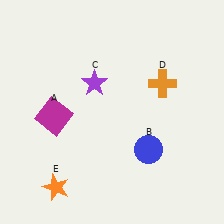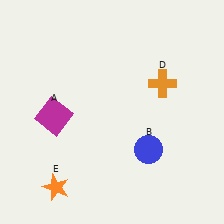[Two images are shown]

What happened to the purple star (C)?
The purple star (C) was removed in Image 2. It was in the top-left area of Image 1.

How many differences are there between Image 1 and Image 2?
There is 1 difference between the two images.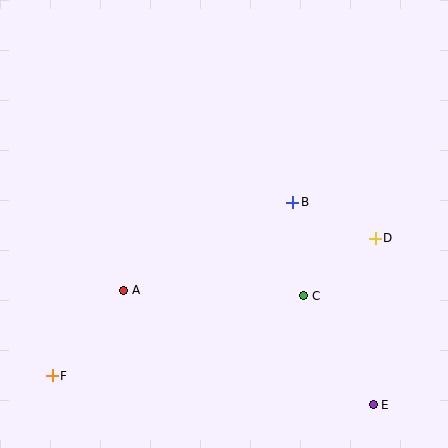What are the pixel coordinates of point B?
Point B is at (293, 202).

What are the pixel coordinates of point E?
Point E is at (373, 405).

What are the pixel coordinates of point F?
Point F is at (52, 376).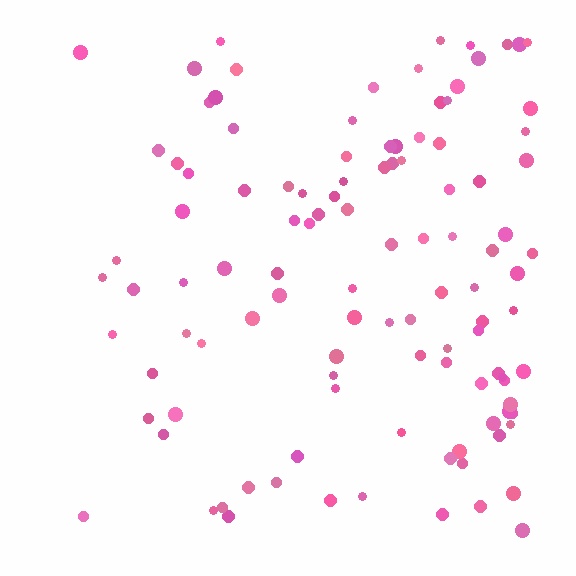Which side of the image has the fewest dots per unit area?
The left.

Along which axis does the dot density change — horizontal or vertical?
Horizontal.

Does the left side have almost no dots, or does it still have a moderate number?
Still a moderate number, just noticeably fewer than the right.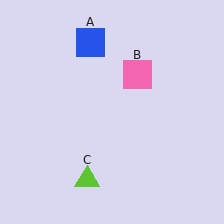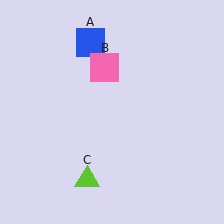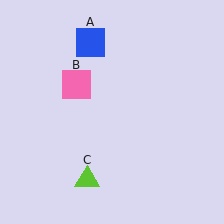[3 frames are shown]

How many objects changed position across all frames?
1 object changed position: pink square (object B).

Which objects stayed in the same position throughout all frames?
Blue square (object A) and lime triangle (object C) remained stationary.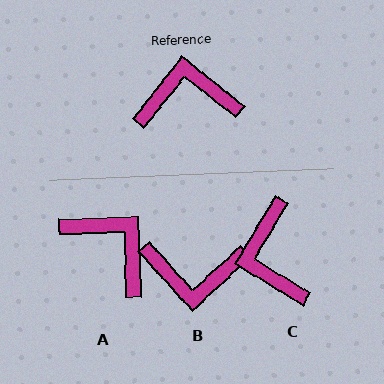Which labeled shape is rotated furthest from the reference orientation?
B, about 171 degrees away.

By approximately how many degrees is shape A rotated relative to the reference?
Approximately 50 degrees clockwise.